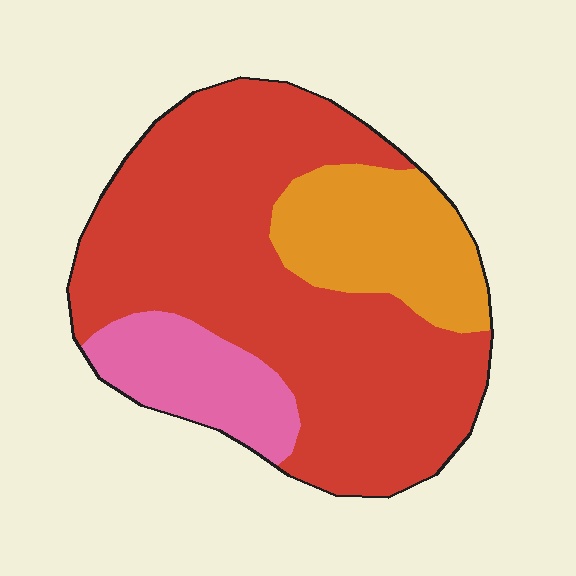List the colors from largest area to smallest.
From largest to smallest: red, orange, pink.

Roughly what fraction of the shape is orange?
Orange takes up about one fifth (1/5) of the shape.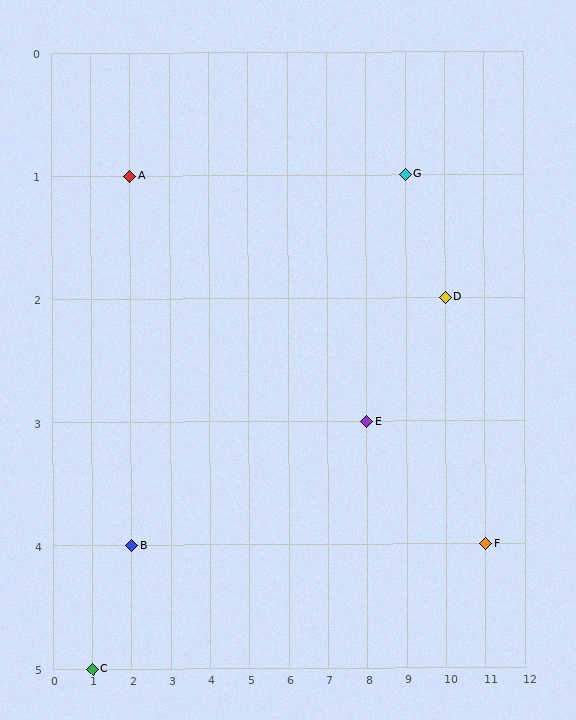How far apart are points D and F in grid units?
Points D and F are 1 column and 2 rows apart (about 2.2 grid units diagonally).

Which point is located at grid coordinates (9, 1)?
Point G is at (9, 1).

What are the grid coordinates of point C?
Point C is at grid coordinates (1, 5).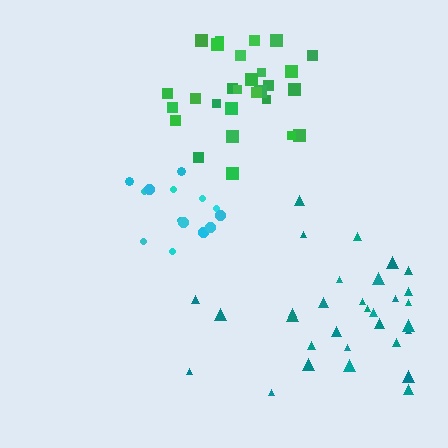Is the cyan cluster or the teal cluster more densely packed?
Cyan.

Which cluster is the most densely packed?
Cyan.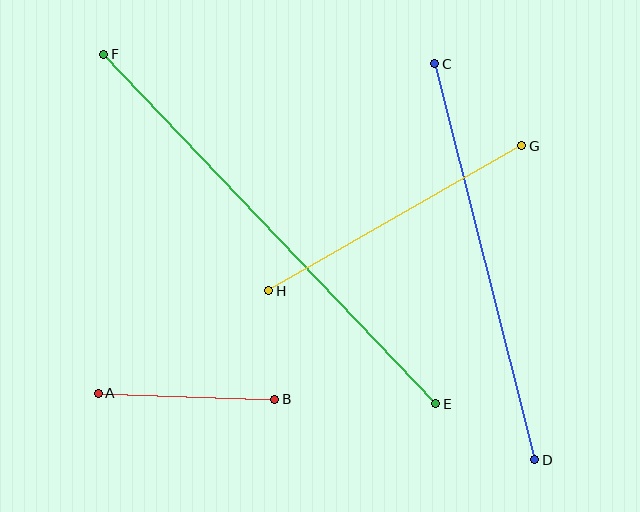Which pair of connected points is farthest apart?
Points E and F are farthest apart.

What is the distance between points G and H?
The distance is approximately 292 pixels.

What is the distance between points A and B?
The distance is approximately 177 pixels.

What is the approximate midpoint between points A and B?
The midpoint is at approximately (186, 396) pixels.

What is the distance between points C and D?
The distance is approximately 408 pixels.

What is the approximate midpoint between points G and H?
The midpoint is at approximately (395, 218) pixels.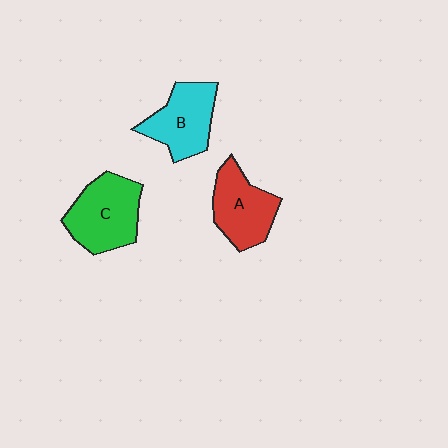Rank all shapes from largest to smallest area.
From largest to smallest: C (green), B (cyan), A (red).